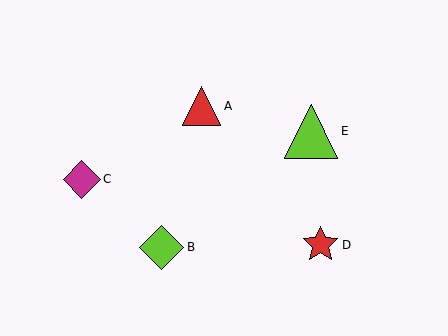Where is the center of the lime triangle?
The center of the lime triangle is at (311, 131).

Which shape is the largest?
The lime triangle (labeled E) is the largest.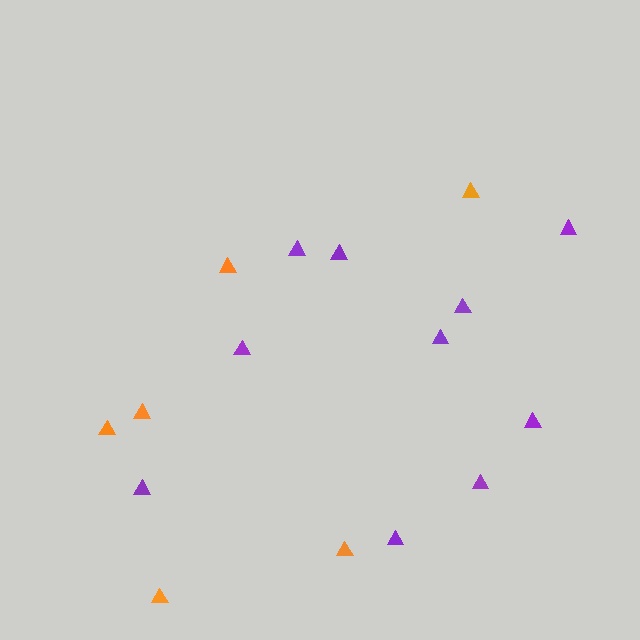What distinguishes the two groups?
There are 2 groups: one group of purple triangles (10) and one group of orange triangles (6).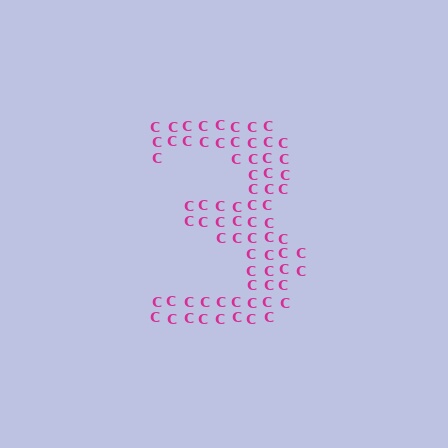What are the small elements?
The small elements are letter C's.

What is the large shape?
The large shape is the digit 3.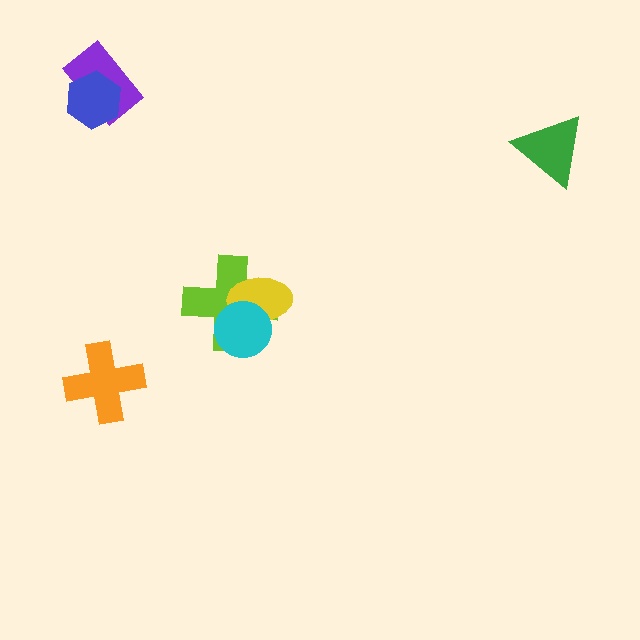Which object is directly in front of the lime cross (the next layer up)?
The yellow ellipse is directly in front of the lime cross.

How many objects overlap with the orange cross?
0 objects overlap with the orange cross.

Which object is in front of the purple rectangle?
The blue hexagon is in front of the purple rectangle.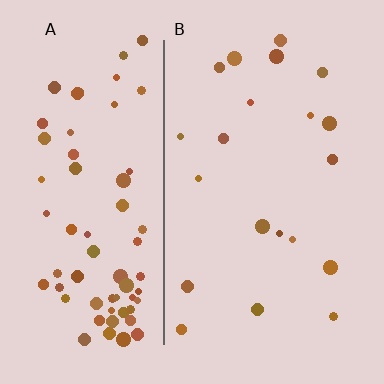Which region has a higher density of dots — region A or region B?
A (the left).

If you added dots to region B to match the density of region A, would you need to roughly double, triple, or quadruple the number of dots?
Approximately triple.